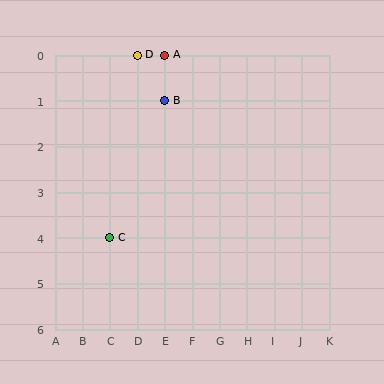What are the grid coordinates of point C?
Point C is at grid coordinates (C, 4).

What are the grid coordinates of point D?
Point D is at grid coordinates (D, 0).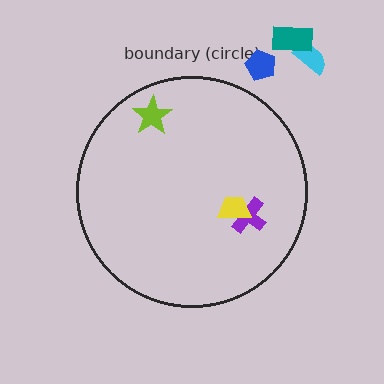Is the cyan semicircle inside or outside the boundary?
Outside.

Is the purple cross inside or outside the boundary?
Inside.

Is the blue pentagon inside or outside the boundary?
Outside.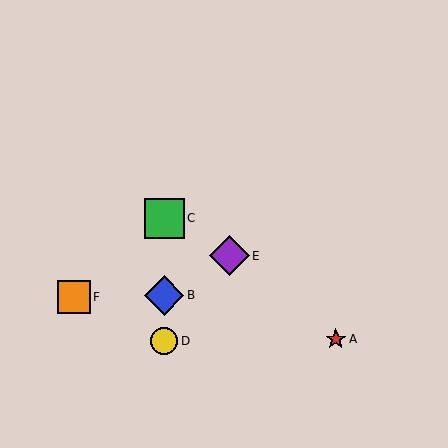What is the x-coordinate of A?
Object A is at x≈336.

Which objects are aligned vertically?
Objects B, C, D are aligned vertically.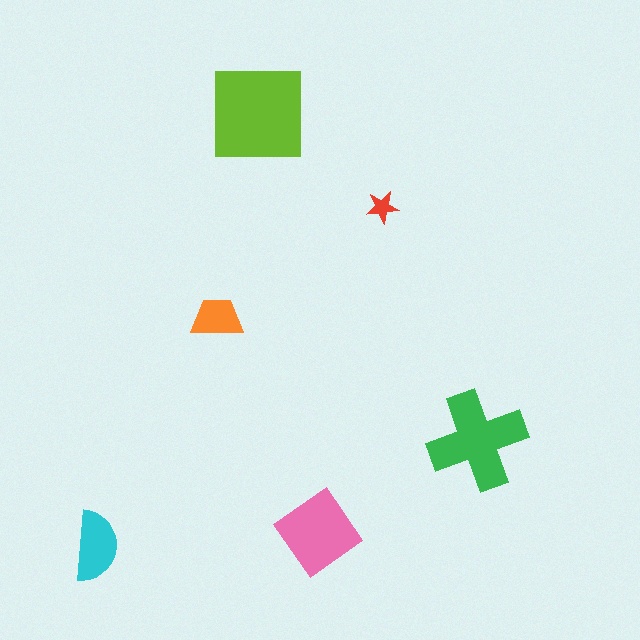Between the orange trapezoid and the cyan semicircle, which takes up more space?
The cyan semicircle.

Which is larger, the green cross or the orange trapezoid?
The green cross.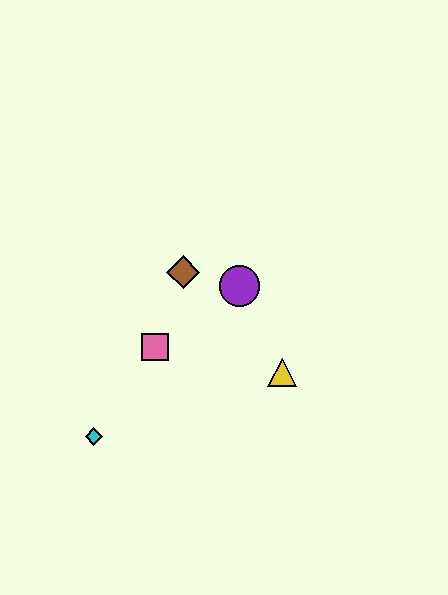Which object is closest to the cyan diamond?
The pink square is closest to the cyan diamond.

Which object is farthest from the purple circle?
The cyan diamond is farthest from the purple circle.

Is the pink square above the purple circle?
No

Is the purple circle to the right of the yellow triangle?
No